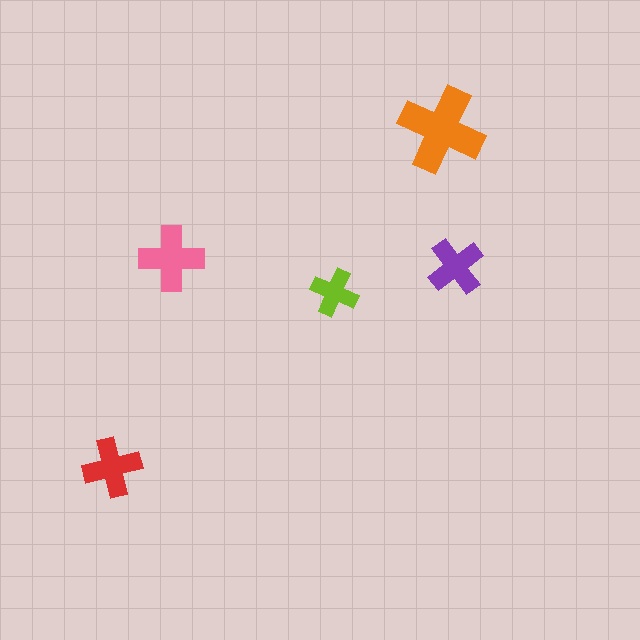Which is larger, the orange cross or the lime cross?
The orange one.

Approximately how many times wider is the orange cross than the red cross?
About 1.5 times wider.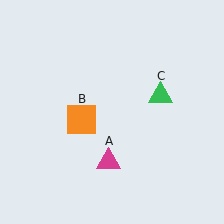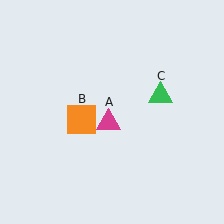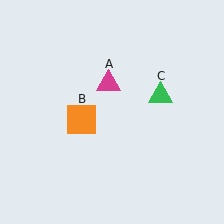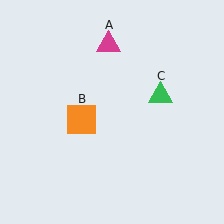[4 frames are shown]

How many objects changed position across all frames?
1 object changed position: magenta triangle (object A).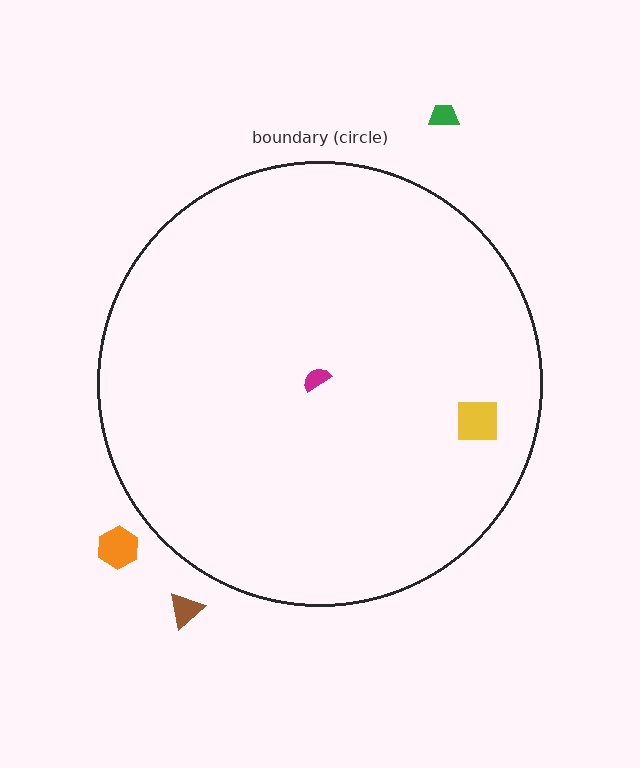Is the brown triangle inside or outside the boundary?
Outside.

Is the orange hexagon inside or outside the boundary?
Outside.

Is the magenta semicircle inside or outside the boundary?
Inside.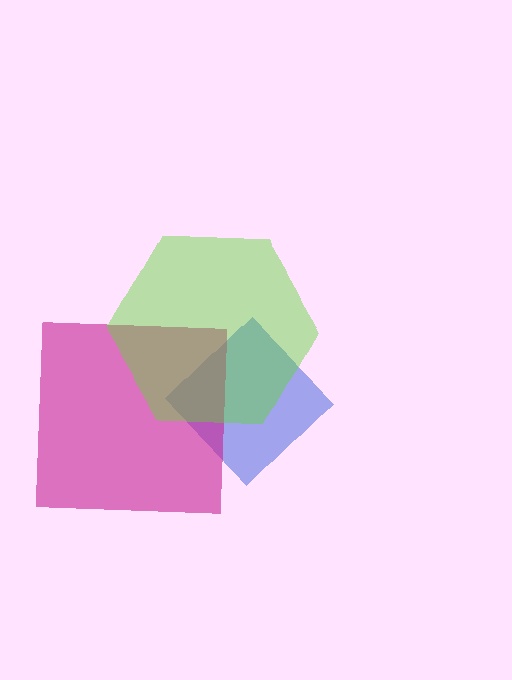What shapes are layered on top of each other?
The layered shapes are: a blue diamond, a magenta square, a lime hexagon.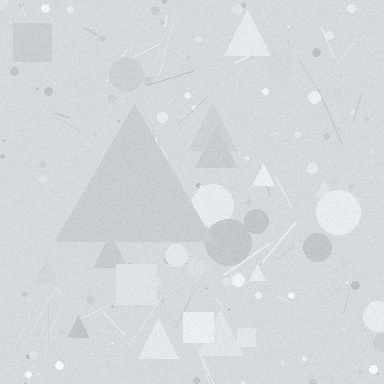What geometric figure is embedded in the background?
A triangle is embedded in the background.